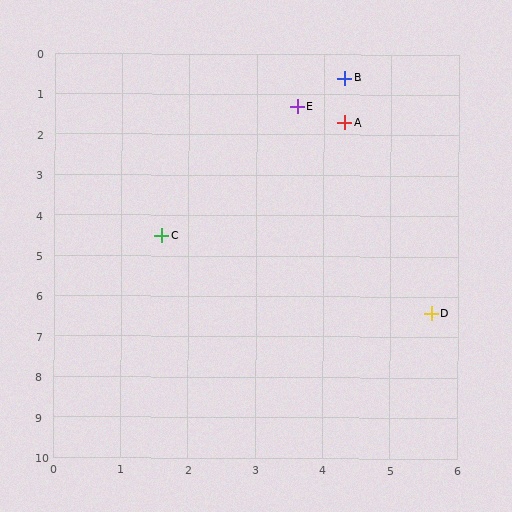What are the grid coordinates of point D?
Point D is at approximately (5.6, 6.4).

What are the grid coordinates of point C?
Point C is at approximately (1.6, 4.5).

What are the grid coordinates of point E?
Point E is at approximately (3.6, 1.3).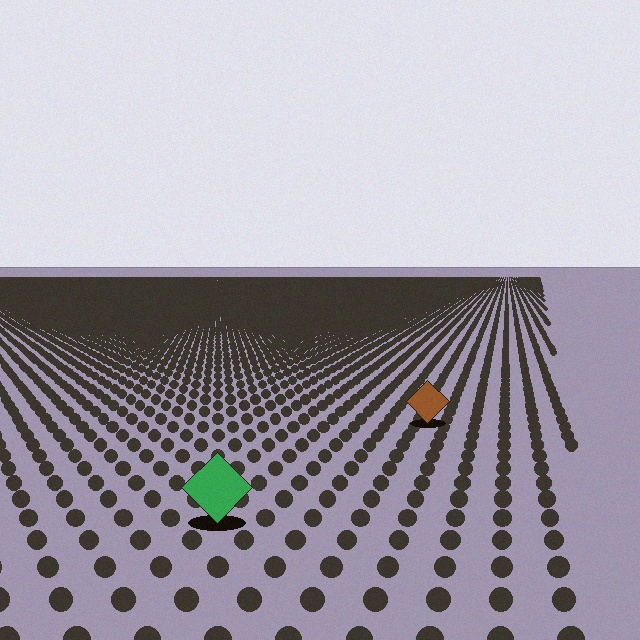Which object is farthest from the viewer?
The brown diamond is farthest from the viewer. It appears smaller and the ground texture around it is denser.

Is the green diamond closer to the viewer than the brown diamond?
Yes. The green diamond is closer — you can tell from the texture gradient: the ground texture is coarser near it.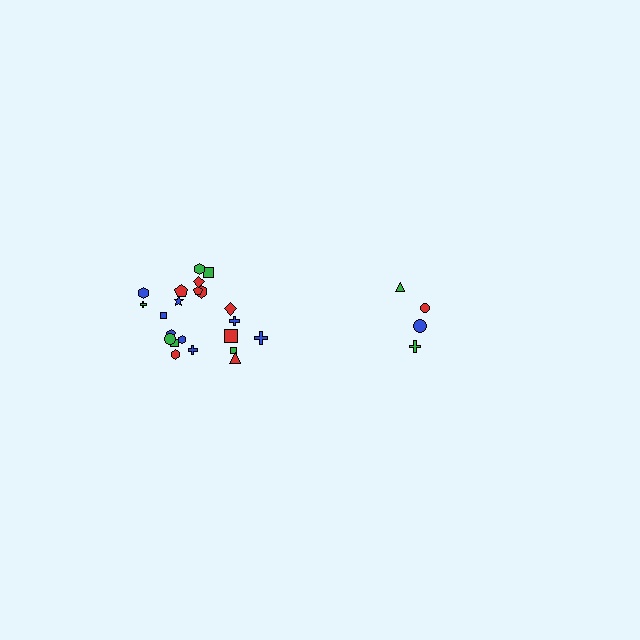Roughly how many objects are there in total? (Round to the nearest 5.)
Roughly 25 objects in total.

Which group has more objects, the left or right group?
The left group.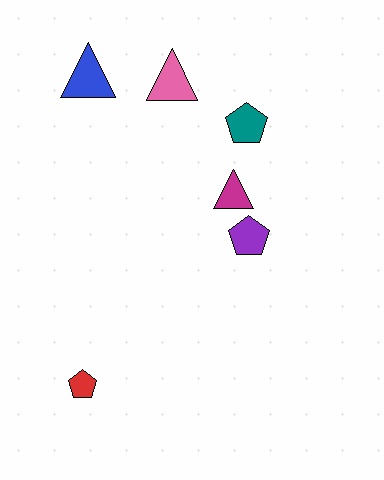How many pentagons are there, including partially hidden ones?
There are 3 pentagons.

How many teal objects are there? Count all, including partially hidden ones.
There is 1 teal object.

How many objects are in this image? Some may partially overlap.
There are 6 objects.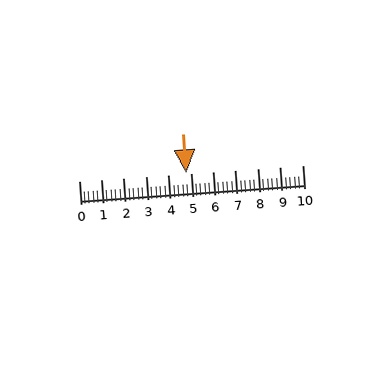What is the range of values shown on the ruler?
The ruler shows values from 0 to 10.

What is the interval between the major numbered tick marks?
The major tick marks are spaced 1 units apart.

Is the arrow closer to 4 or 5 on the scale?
The arrow is closer to 5.